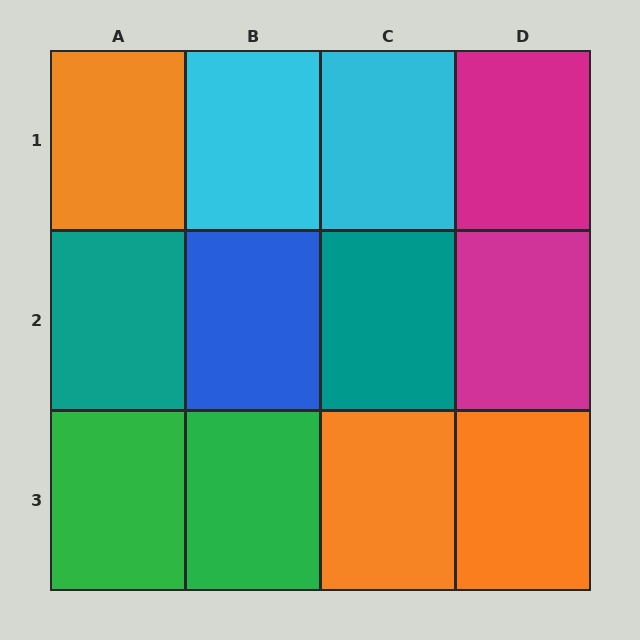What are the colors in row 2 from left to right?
Teal, blue, teal, magenta.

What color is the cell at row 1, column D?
Magenta.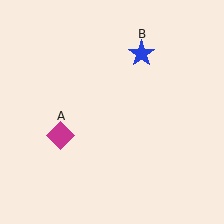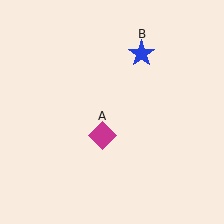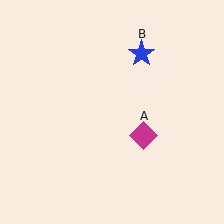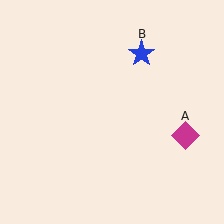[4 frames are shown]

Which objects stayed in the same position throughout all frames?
Blue star (object B) remained stationary.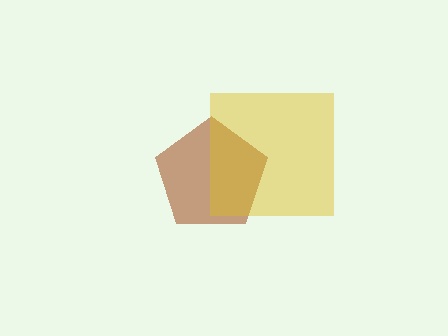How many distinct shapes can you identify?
There are 2 distinct shapes: a brown pentagon, a yellow square.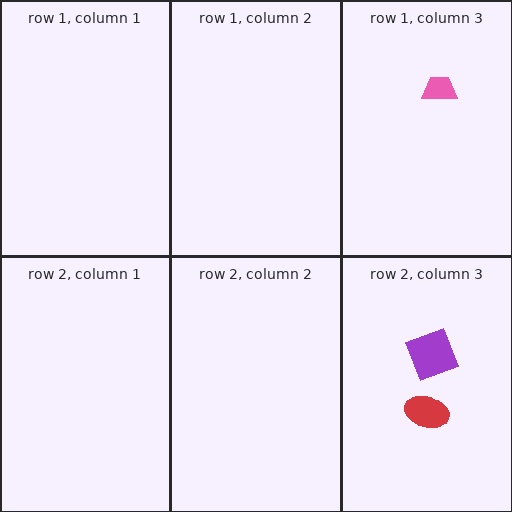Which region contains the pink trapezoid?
The row 1, column 3 region.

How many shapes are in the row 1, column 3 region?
1.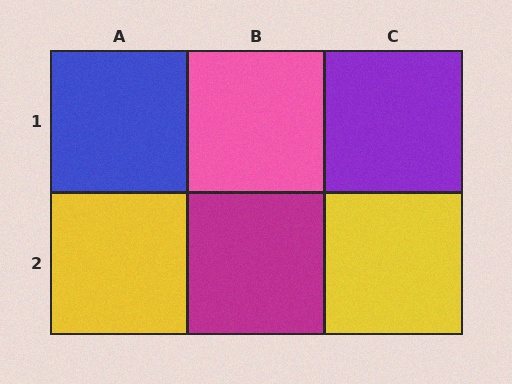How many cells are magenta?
1 cell is magenta.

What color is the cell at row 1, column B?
Pink.